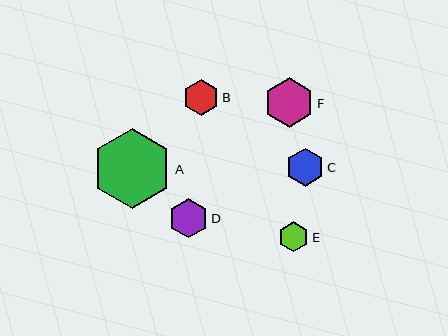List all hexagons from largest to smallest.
From largest to smallest: A, F, D, C, B, E.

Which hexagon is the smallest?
Hexagon E is the smallest with a size of approximately 30 pixels.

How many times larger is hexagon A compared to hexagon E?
Hexagon A is approximately 2.6 times the size of hexagon E.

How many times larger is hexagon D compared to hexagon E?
Hexagon D is approximately 1.3 times the size of hexagon E.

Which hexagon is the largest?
Hexagon A is the largest with a size of approximately 80 pixels.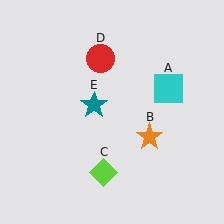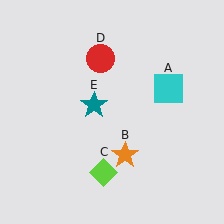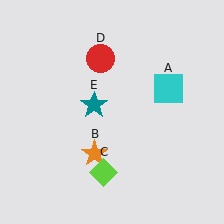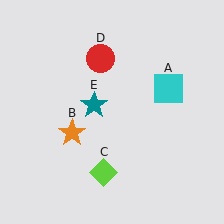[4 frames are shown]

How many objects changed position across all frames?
1 object changed position: orange star (object B).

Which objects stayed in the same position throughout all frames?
Cyan square (object A) and lime diamond (object C) and red circle (object D) and teal star (object E) remained stationary.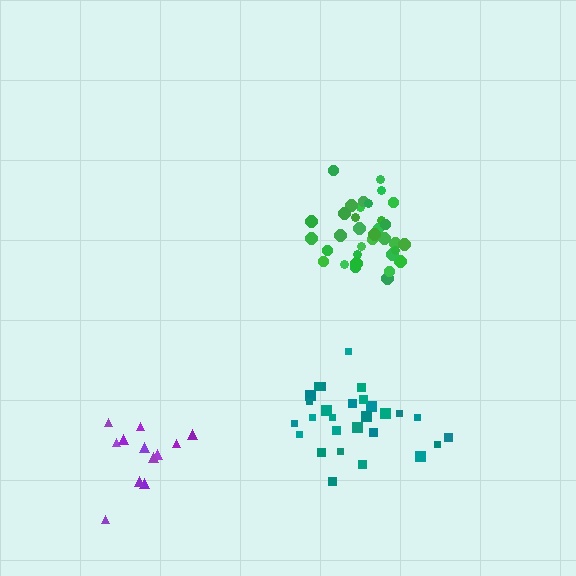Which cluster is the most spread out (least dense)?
Purple.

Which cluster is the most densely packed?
Green.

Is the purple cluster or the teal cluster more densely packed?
Teal.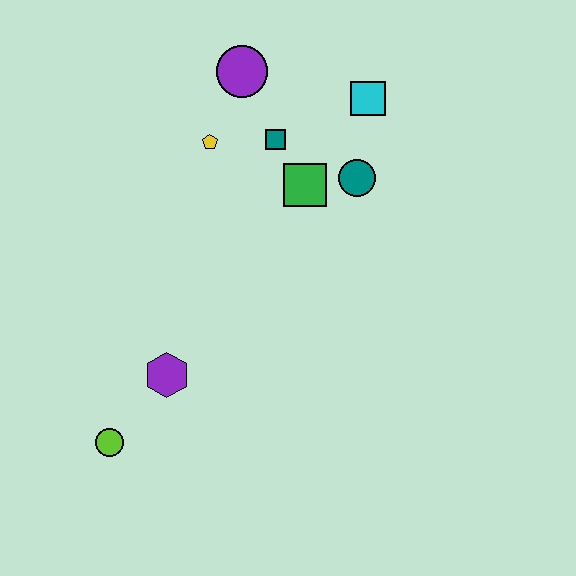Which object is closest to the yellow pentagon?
The teal square is closest to the yellow pentagon.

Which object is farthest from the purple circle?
The lime circle is farthest from the purple circle.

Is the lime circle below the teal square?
Yes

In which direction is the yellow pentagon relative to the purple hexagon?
The yellow pentagon is above the purple hexagon.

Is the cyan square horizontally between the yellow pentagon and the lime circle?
No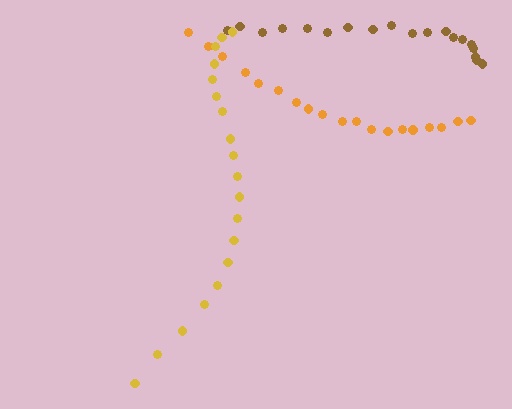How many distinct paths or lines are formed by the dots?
There are 3 distinct paths.